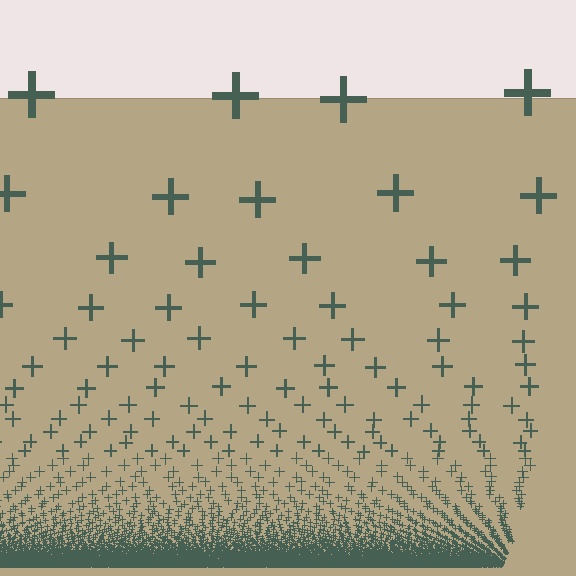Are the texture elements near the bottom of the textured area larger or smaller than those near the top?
Smaller. The gradient is inverted — elements near the bottom are smaller and denser.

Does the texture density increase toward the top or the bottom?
Density increases toward the bottom.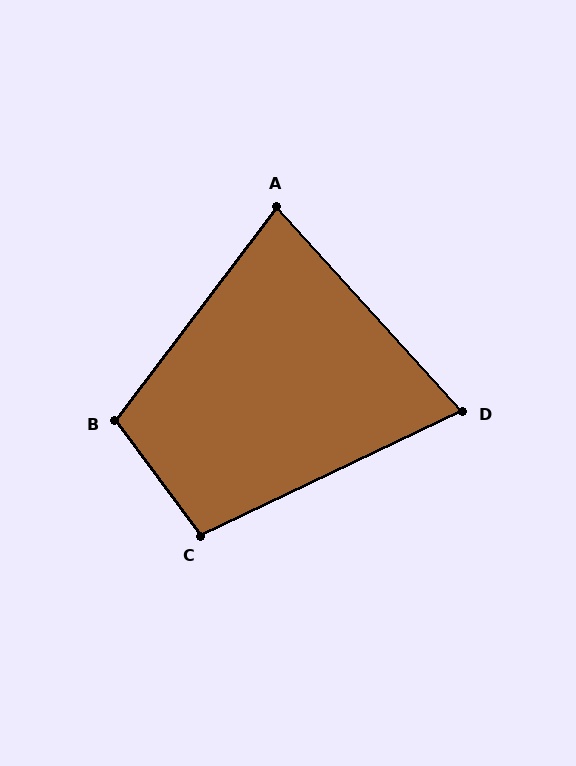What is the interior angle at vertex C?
Approximately 101 degrees (obtuse).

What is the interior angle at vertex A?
Approximately 79 degrees (acute).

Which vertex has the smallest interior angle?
D, at approximately 73 degrees.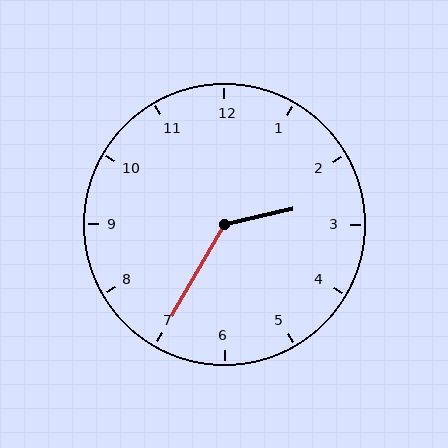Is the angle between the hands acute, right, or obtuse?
It is obtuse.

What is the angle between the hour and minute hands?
Approximately 132 degrees.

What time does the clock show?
2:35.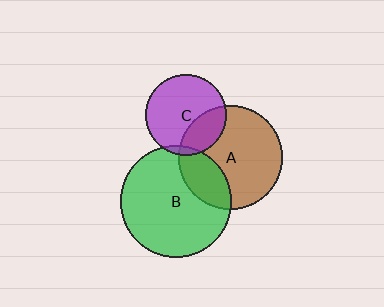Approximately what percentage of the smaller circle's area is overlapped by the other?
Approximately 30%.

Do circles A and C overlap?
Yes.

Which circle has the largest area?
Circle B (green).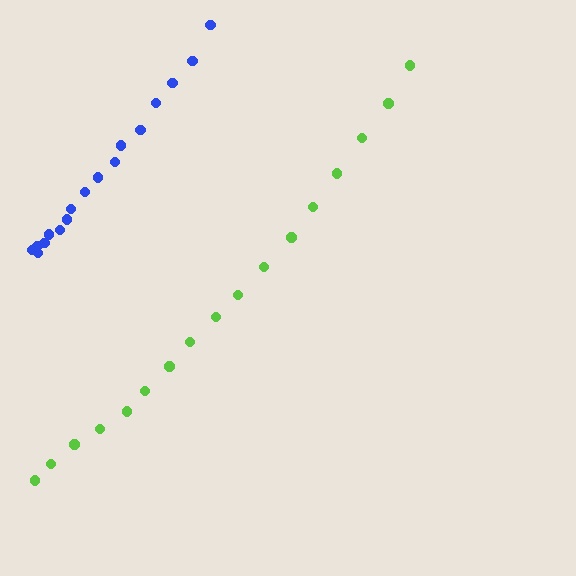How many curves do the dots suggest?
There are 2 distinct paths.